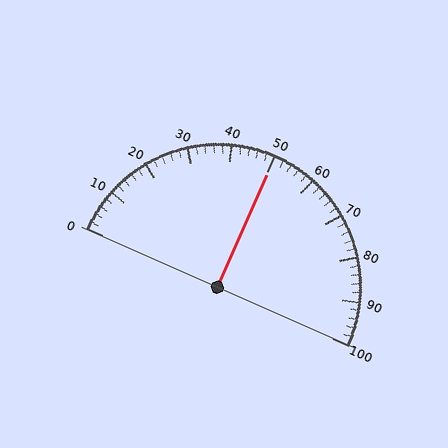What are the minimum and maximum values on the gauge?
The gauge ranges from 0 to 100.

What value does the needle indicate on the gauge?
The needle indicates approximately 50.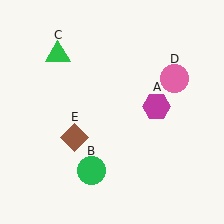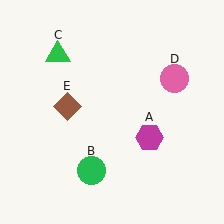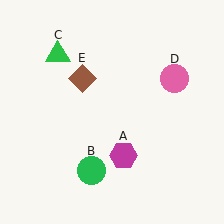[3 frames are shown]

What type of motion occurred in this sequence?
The magenta hexagon (object A), brown diamond (object E) rotated clockwise around the center of the scene.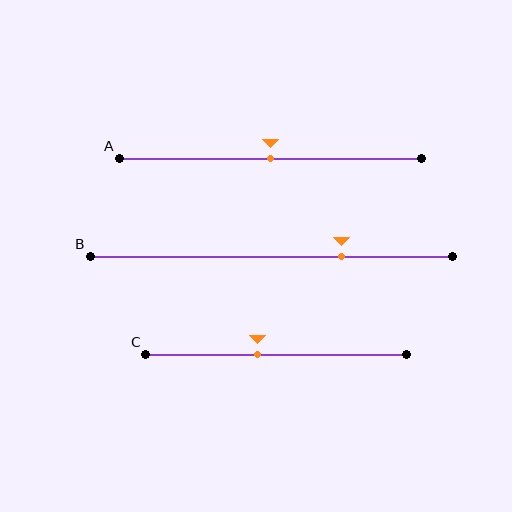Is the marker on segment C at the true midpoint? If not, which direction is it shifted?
No, the marker on segment C is shifted to the left by about 7% of the segment length.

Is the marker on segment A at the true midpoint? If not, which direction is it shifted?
Yes, the marker on segment A is at the true midpoint.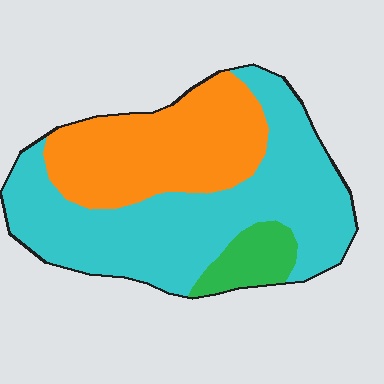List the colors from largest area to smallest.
From largest to smallest: cyan, orange, green.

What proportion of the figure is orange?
Orange covers 35% of the figure.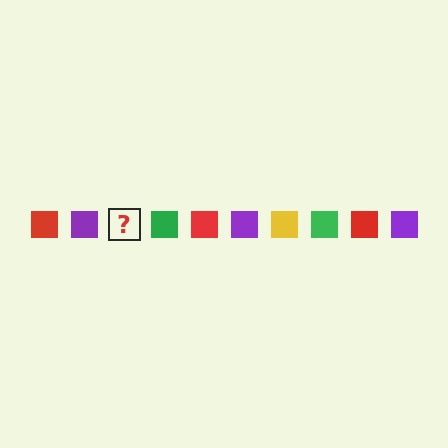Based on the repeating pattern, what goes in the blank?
The blank should be a yellow square.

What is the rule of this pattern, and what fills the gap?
The rule is that the pattern cycles through red, purple, yellow, green squares. The gap should be filled with a yellow square.